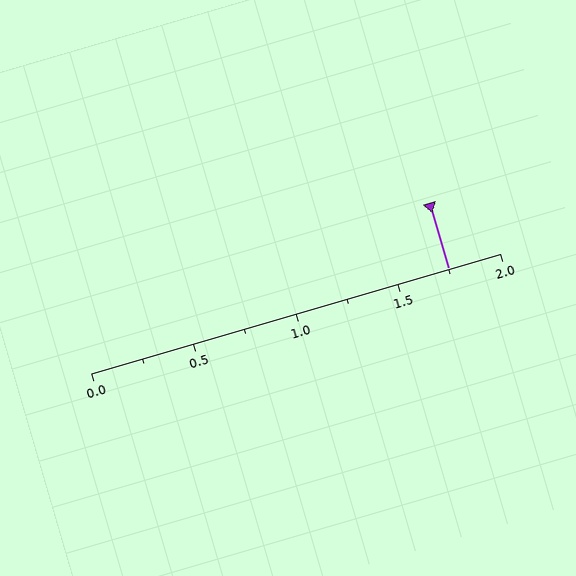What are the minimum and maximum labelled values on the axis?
The axis runs from 0.0 to 2.0.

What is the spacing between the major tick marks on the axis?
The major ticks are spaced 0.5 apart.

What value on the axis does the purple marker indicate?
The marker indicates approximately 1.75.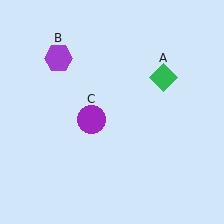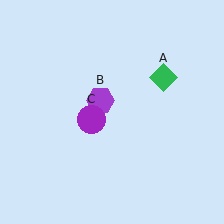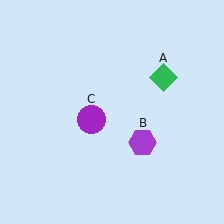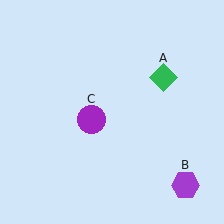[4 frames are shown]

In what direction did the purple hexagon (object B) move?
The purple hexagon (object B) moved down and to the right.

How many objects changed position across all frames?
1 object changed position: purple hexagon (object B).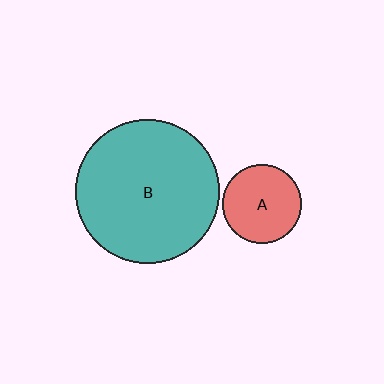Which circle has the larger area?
Circle B (teal).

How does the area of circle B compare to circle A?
Approximately 3.3 times.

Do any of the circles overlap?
No, none of the circles overlap.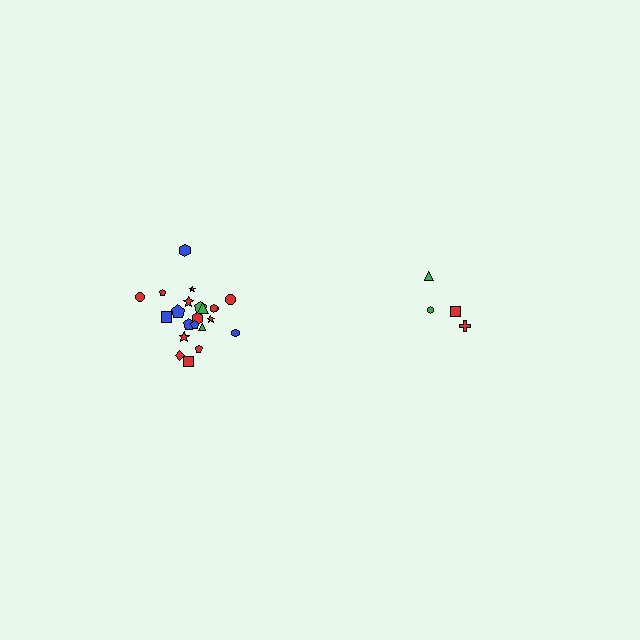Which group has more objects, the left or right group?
The left group.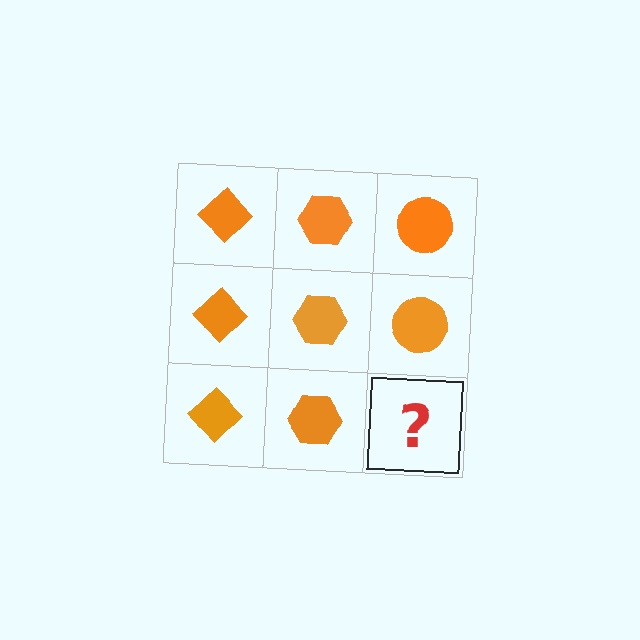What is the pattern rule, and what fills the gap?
The rule is that each column has a consistent shape. The gap should be filled with an orange circle.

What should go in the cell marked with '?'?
The missing cell should contain an orange circle.